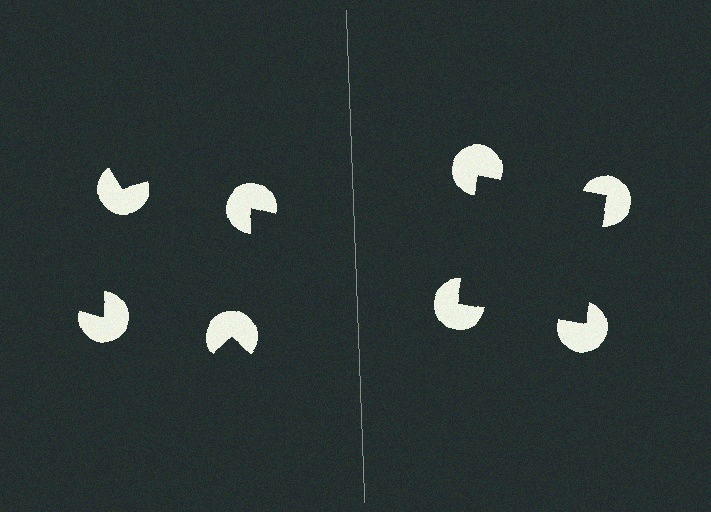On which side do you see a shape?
An illusory square appears on the right side. On the left side the wedge cuts are rotated, so no coherent shape forms.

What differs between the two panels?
The pac-man discs are positioned identically on both sides; only the wedge orientations differ. On the right they align to a square; on the left they are misaligned.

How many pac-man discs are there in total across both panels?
8 — 4 on each side.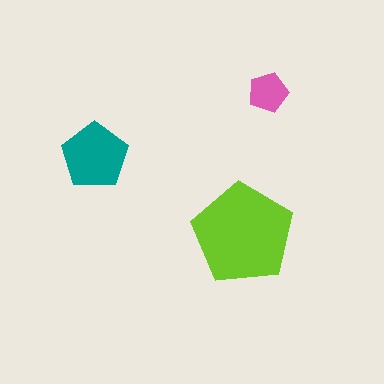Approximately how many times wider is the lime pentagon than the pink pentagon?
About 2.5 times wider.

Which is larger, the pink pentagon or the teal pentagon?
The teal one.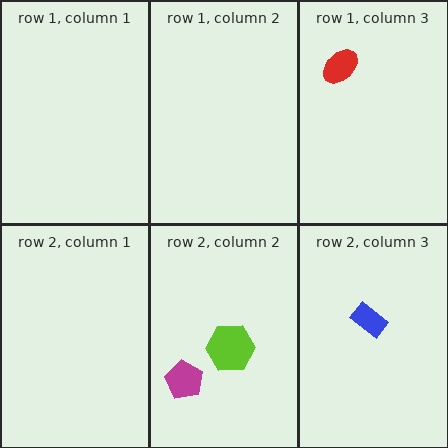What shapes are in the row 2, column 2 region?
The magenta pentagon, the lime hexagon.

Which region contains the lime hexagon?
The row 2, column 2 region.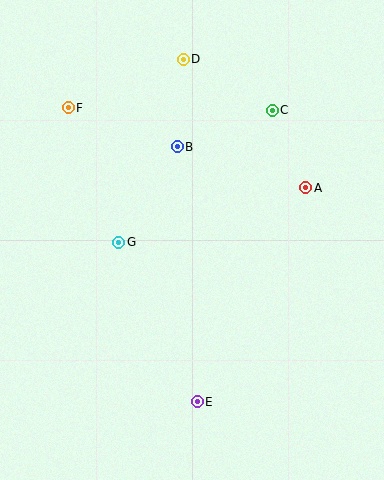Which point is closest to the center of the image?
Point G at (119, 242) is closest to the center.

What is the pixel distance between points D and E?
The distance between D and E is 343 pixels.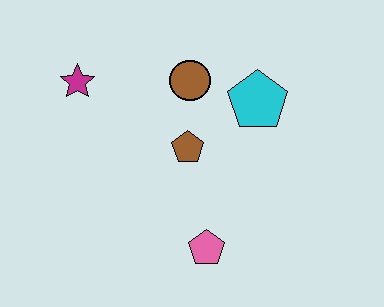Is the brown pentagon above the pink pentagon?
Yes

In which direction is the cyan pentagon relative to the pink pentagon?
The cyan pentagon is above the pink pentagon.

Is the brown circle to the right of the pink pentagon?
No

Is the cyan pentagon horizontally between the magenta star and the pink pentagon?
No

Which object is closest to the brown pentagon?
The brown circle is closest to the brown pentagon.